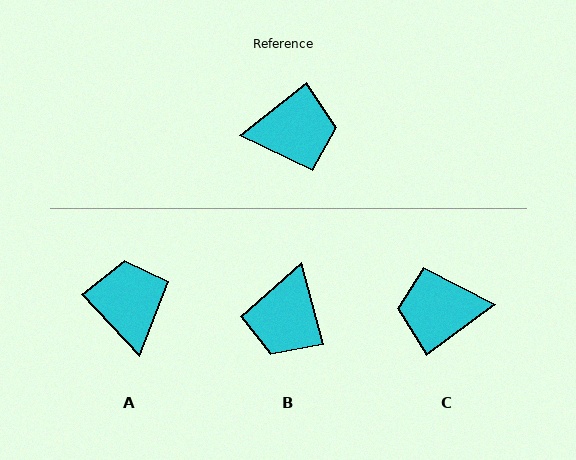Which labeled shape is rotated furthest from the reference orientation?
C, about 178 degrees away.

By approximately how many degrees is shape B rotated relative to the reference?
Approximately 113 degrees clockwise.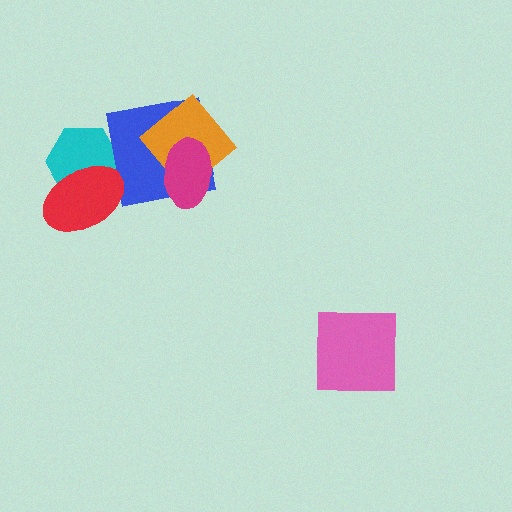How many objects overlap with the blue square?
2 objects overlap with the blue square.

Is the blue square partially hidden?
Yes, it is partially covered by another shape.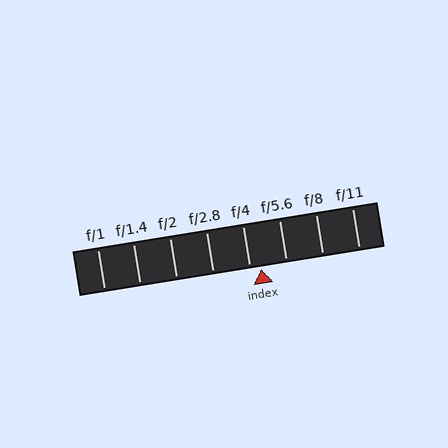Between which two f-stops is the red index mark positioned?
The index mark is between f/4 and f/5.6.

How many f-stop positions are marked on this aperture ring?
There are 8 f-stop positions marked.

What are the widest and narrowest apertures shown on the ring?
The widest aperture shown is f/1 and the narrowest is f/11.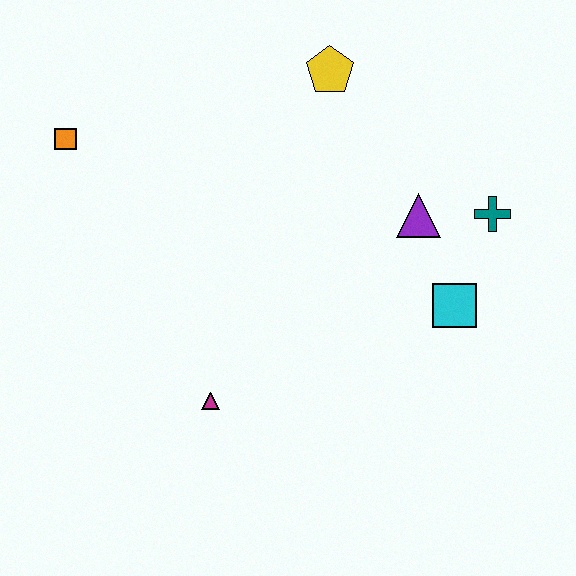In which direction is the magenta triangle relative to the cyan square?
The magenta triangle is to the left of the cyan square.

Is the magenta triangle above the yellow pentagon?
No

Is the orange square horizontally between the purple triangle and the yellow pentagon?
No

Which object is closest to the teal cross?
The purple triangle is closest to the teal cross.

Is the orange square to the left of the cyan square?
Yes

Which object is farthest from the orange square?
The teal cross is farthest from the orange square.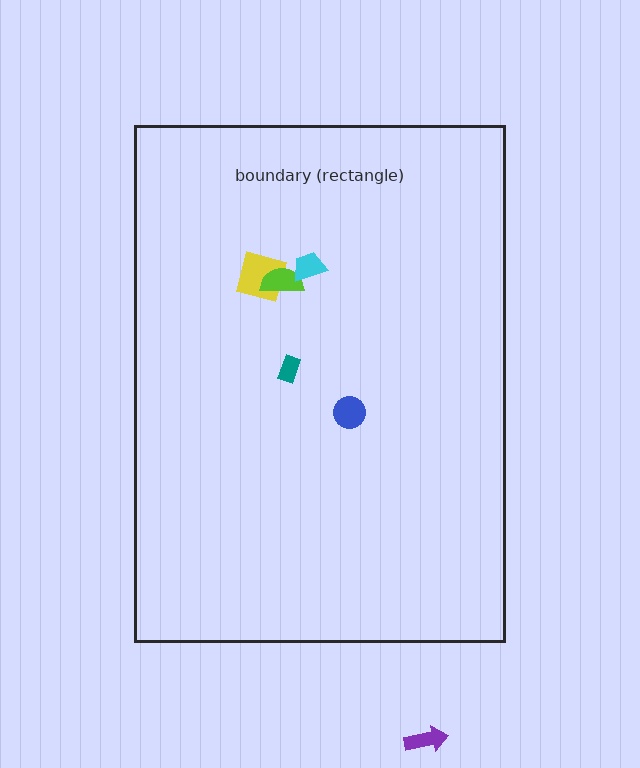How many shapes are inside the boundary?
5 inside, 1 outside.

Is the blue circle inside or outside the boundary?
Inside.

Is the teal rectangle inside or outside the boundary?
Inside.